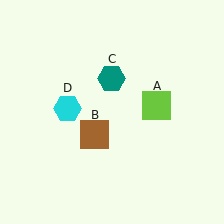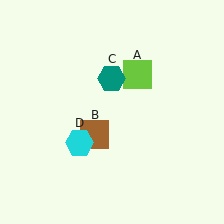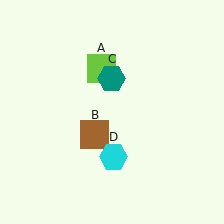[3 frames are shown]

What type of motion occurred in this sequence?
The lime square (object A), cyan hexagon (object D) rotated counterclockwise around the center of the scene.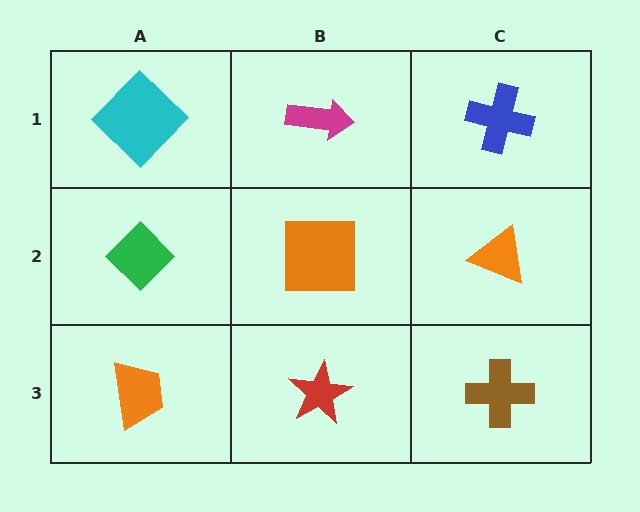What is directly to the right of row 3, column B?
A brown cross.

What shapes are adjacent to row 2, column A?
A cyan diamond (row 1, column A), an orange trapezoid (row 3, column A), an orange square (row 2, column B).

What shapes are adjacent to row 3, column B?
An orange square (row 2, column B), an orange trapezoid (row 3, column A), a brown cross (row 3, column C).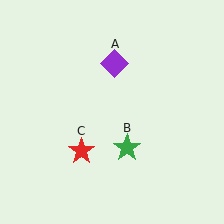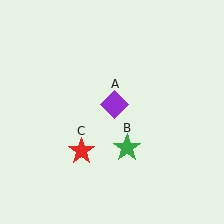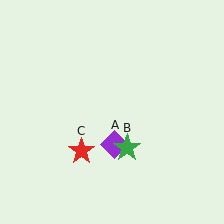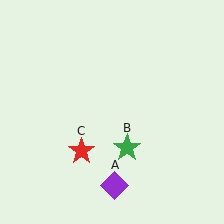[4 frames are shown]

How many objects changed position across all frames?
1 object changed position: purple diamond (object A).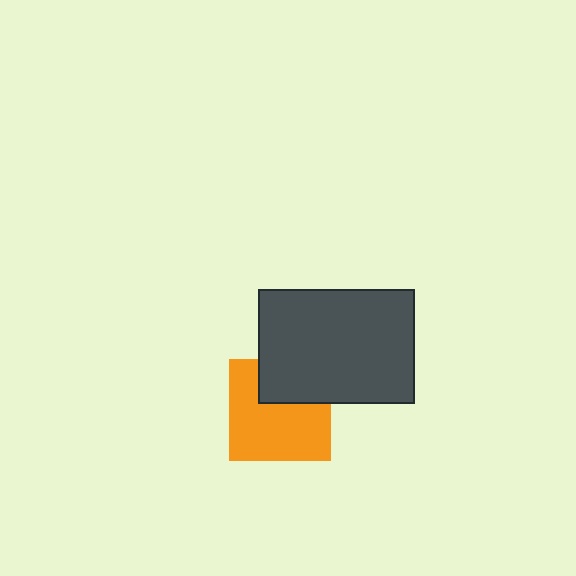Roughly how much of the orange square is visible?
Most of it is visible (roughly 69%).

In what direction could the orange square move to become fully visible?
The orange square could move down. That would shift it out from behind the dark gray rectangle entirely.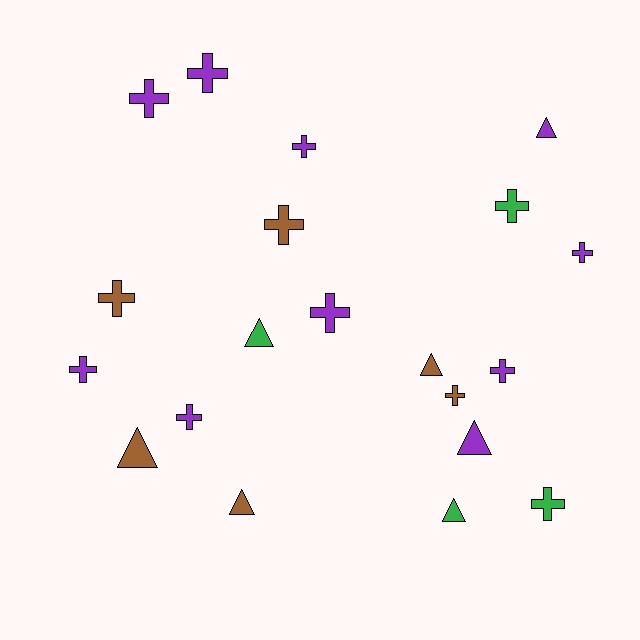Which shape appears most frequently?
Cross, with 13 objects.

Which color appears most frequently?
Purple, with 10 objects.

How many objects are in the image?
There are 20 objects.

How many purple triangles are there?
There are 2 purple triangles.